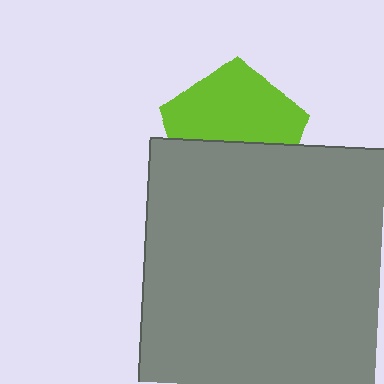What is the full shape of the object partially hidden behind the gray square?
The partially hidden object is a lime pentagon.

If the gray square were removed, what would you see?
You would see the complete lime pentagon.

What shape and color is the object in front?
The object in front is a gray square.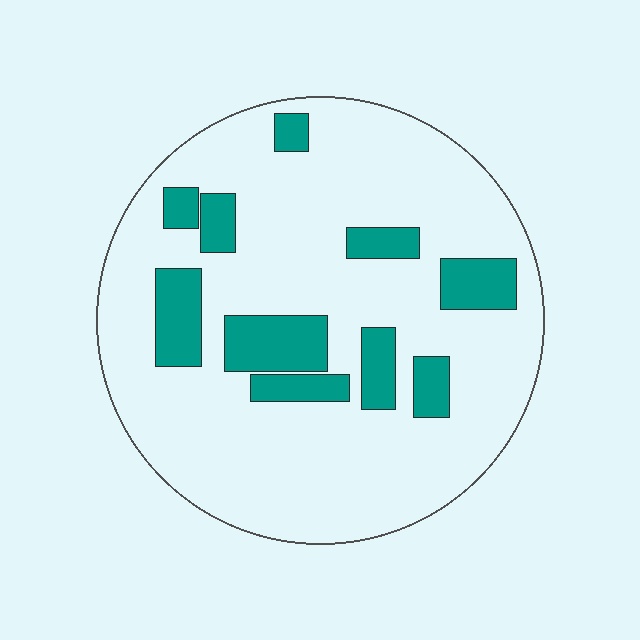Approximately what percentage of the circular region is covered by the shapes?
Approximately 20%.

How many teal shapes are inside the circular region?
10.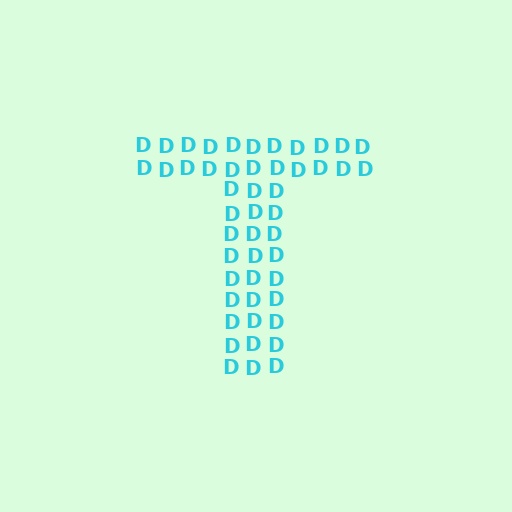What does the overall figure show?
The overall figure shows the letter T.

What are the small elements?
The small elements are letter D's.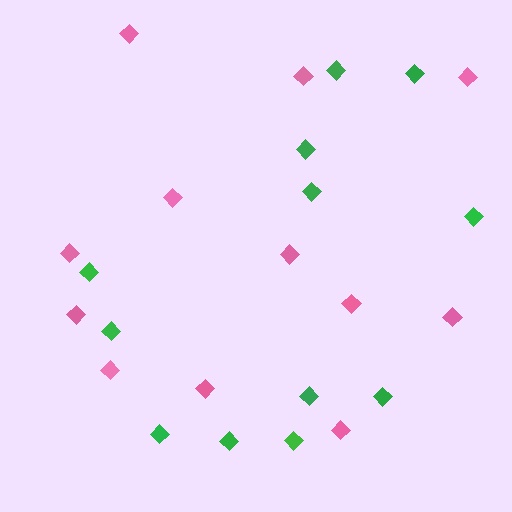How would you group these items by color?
There are 2 groups: one group of pink diamonds (12) and one group of green diamonds (12).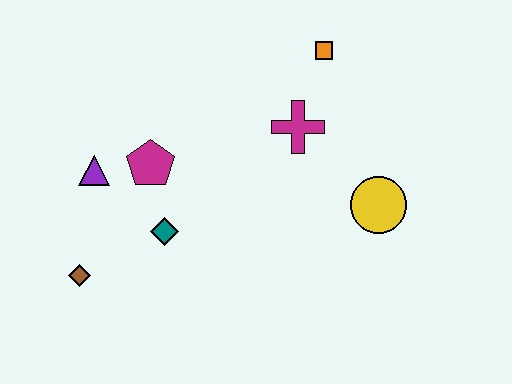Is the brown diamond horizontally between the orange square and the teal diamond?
No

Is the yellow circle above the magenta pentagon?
No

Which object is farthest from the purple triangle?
The yellow circle is farthest from the purple triangle.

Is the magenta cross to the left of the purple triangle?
No